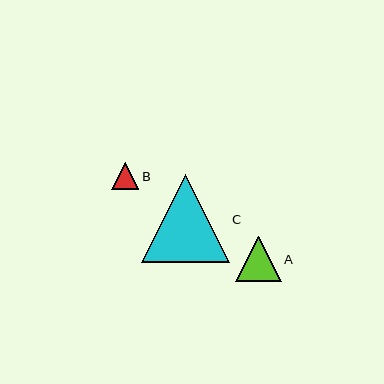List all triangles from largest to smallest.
From largest to smallest: C, A, B.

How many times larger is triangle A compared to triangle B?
Triangle A is approximately 1.7 times the size of triangle B.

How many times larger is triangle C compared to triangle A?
Triangle C is approximately 1.9 times the size of triangle A.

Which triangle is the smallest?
Triangle B is the smallest with a size of approximately 27 pixels.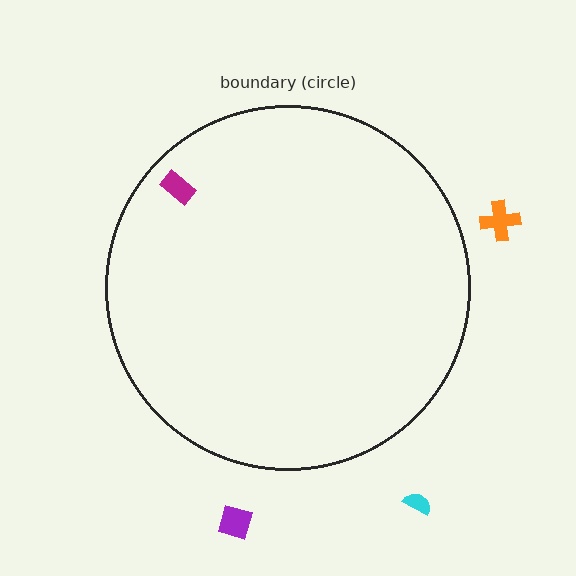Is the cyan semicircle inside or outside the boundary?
Outside.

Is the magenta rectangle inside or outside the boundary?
Inside.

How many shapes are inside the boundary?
1 inside, 3 outside.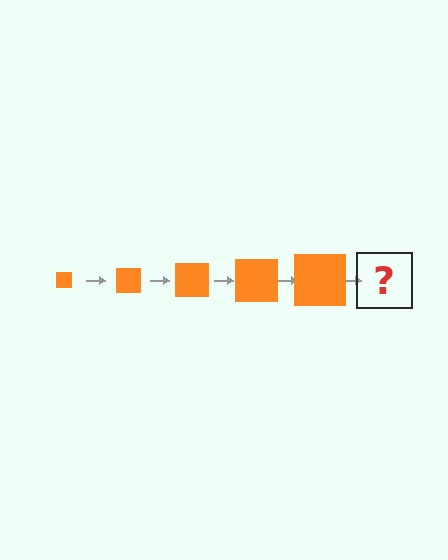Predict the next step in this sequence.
The next step is an orange square, larger than the previous one.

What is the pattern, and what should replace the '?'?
The pattern is that the square gets progressively larger each step. The '?' should be an orange square, larger than the previous one.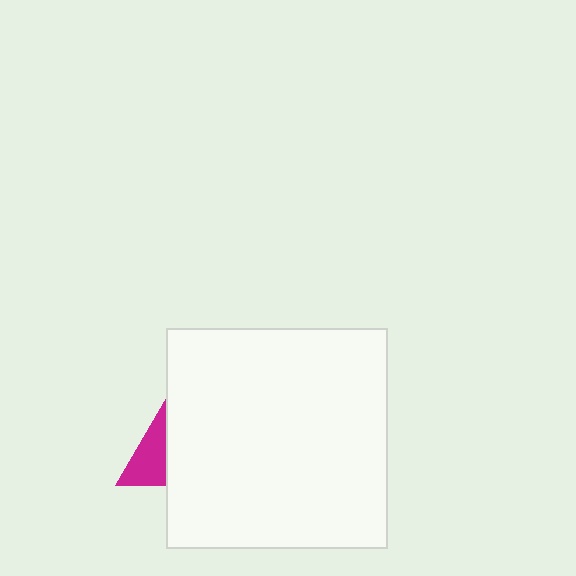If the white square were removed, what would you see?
You would see the complete magenta triangle.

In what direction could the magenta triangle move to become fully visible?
The magenta triangle could move left. That would shift it out from behind the white square entirely.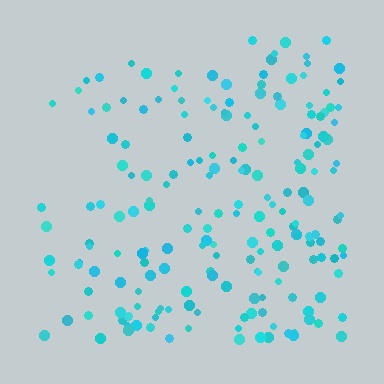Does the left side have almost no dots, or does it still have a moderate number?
Still a moderate number, just noticeably fewer than the right.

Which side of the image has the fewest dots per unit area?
The left.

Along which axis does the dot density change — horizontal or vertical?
Horizontal.